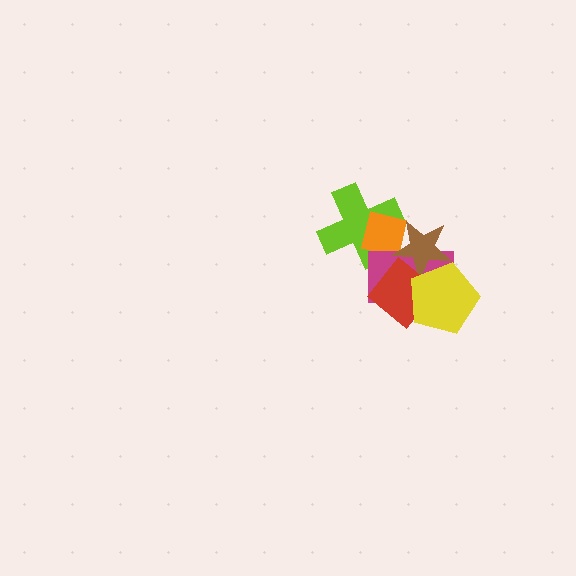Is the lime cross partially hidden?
Yes, it is partially covered by another shape.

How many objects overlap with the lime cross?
3 objects overlap with the lime cross.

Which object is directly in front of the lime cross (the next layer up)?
The orange square is directly in front of the lime cross.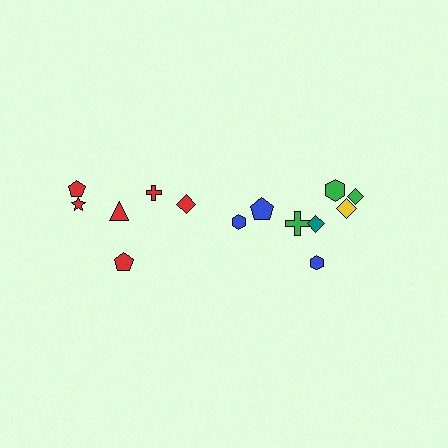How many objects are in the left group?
There are 6 objects.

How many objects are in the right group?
There are 8 objects.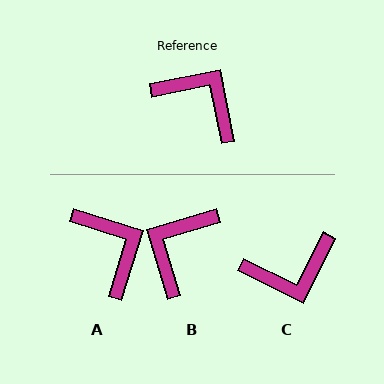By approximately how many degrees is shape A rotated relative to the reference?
Approximately 29 degrees clockwise.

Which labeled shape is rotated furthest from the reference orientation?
C, about 128 degrees away.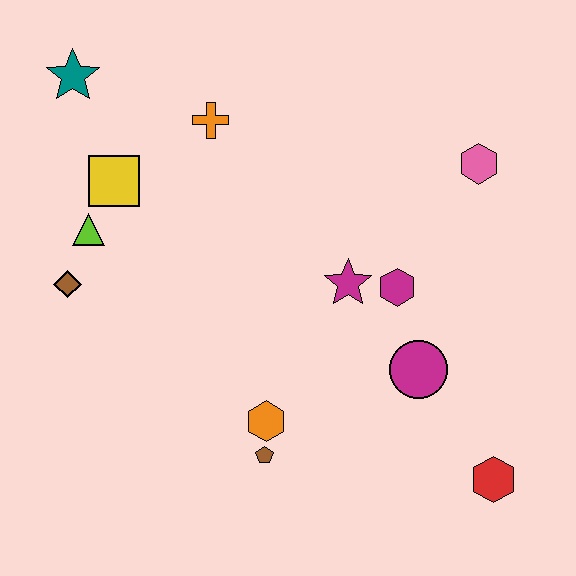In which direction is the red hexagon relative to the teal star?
The red hexagon is to the right of the teal star.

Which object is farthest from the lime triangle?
The red hexagon is farthest from the lime triangle.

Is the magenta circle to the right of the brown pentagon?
Yes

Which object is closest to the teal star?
The yellow square is closest to the teal star.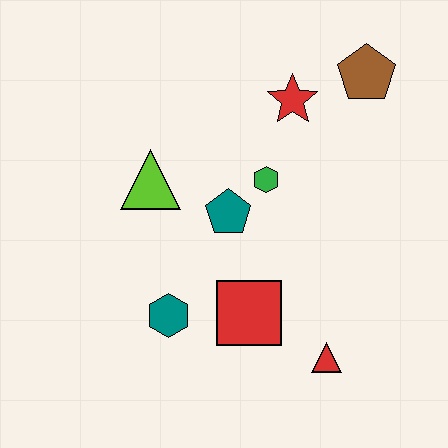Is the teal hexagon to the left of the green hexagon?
Yes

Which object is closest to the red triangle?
The red square is closest to the red triangle.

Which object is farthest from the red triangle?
The brown pentagon is farthest from the red triangle.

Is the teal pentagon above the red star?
No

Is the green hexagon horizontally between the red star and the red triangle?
No